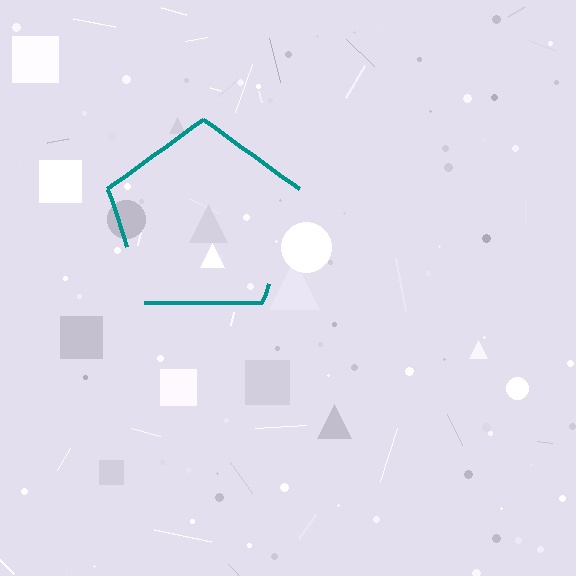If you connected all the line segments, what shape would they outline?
They would outline a pentagon.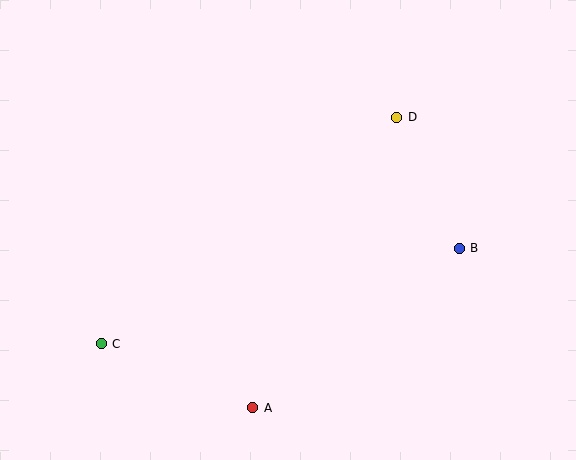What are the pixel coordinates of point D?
Point D is at (397, 117).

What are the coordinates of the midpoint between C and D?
The midpoint between C and D is at (249, 230).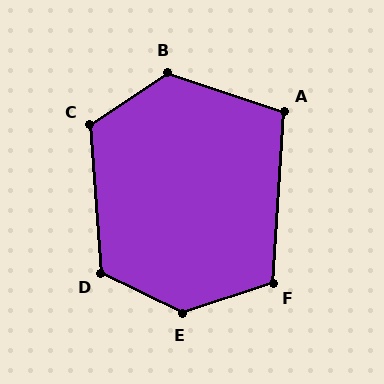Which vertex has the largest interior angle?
E, at approximately 135 degrees.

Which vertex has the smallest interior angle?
A, at approximately 105 degrees.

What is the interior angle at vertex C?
Approximately 120 degrees (obtuse).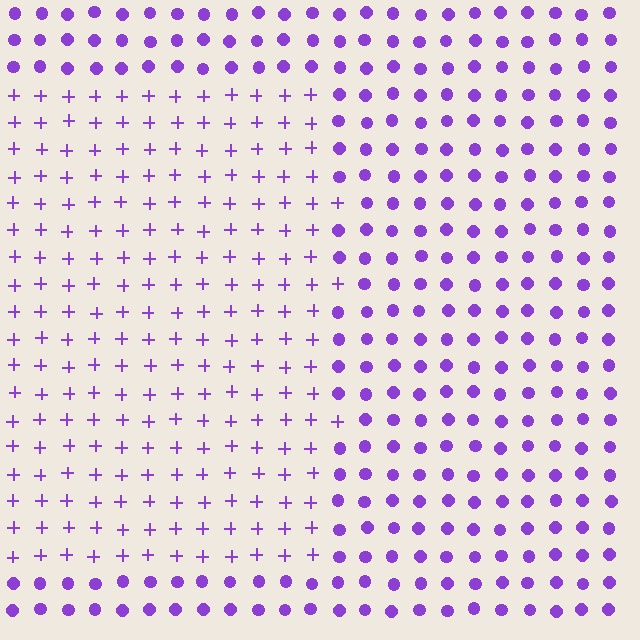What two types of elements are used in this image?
The image uses plus signs inside the rectangle region and circles outside it.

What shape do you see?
I see a rectangle.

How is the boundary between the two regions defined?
The boundary is defined by a change in element shape: plus signs inside vs. circles outside. All elements share the same color and spacing.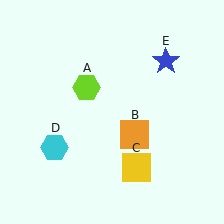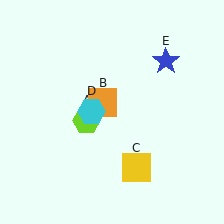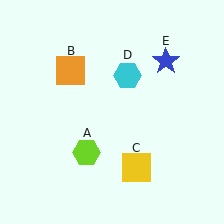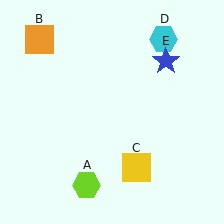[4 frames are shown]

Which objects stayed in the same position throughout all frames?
Yellow square (object C) and blue star (object E) remained stationary.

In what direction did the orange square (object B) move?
The orange square (object B) moved up and to the left.